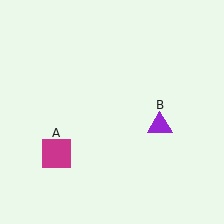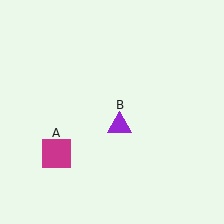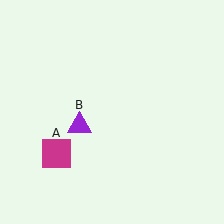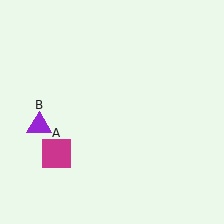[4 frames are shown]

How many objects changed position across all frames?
1 object changed position: purple triangle (object B).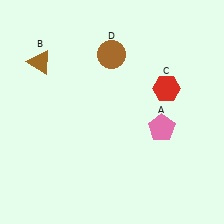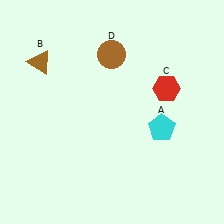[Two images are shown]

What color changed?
The pentagon (A) changed from pink in Image 1 to cyan in Image 2.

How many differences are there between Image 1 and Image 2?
There is 1 difference between the two images.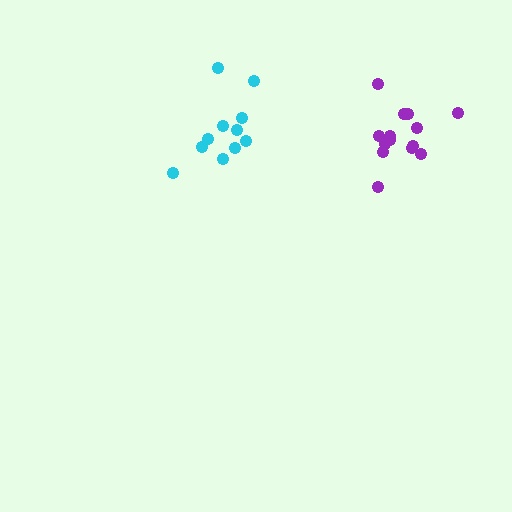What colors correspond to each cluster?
The clusters are colored: purple, cyan.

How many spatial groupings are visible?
There are 2 spatial groupings.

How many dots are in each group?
Group 1: 14 dots, Group 2: 11 dots (25 total).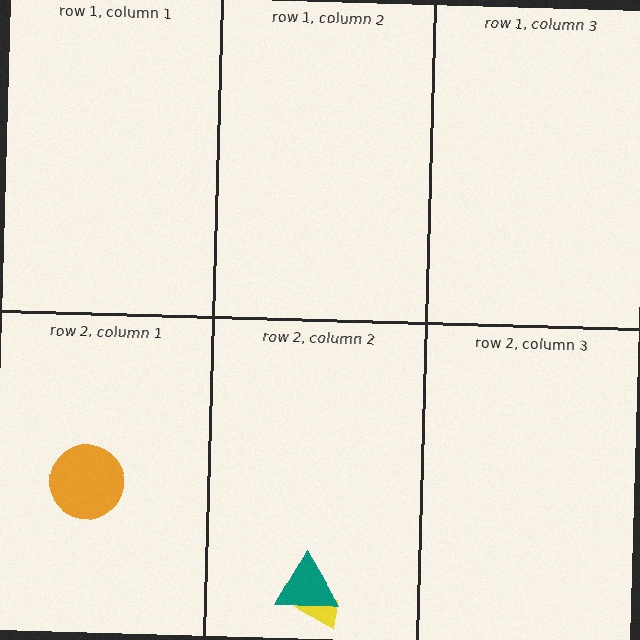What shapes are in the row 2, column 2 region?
The yellow trapezoid, the teal triangle.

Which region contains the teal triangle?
The row 2, column 2 region.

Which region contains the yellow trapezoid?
The row 2, column 2 region.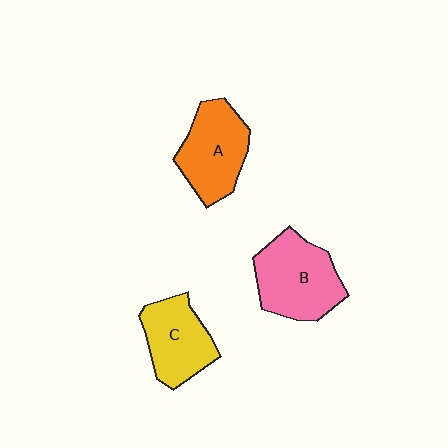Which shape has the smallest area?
Shape C (yellow).